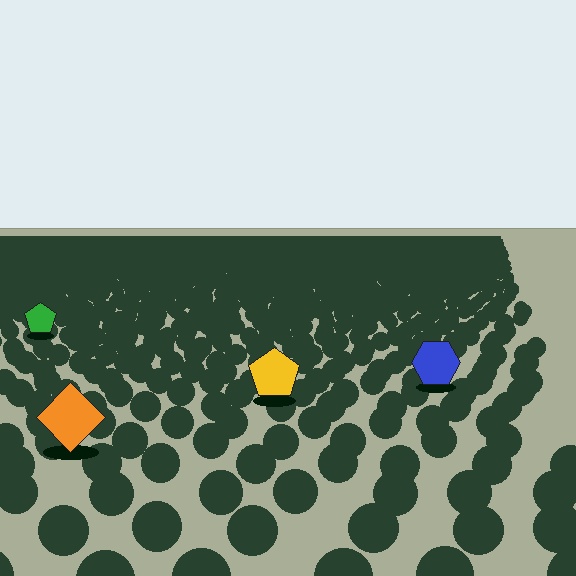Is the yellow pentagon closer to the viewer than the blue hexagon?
Yes. The yellow pentagon is closer — you can tell from the texture gradient: the ground texture is coarser near it.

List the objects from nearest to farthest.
From nearest to farthest: the orange diamond, the yellow pentagon, the blue hexagon, the green pentagon.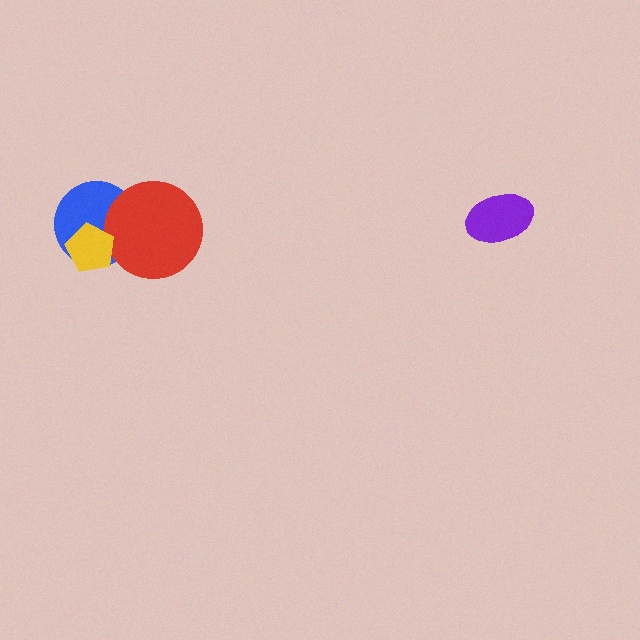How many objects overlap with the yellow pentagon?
2 objects overlap with the yellow pentagon.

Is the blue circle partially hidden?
Yes, it is partially covered by another shape.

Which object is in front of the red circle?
The yellow pentagon is in front of the red circle.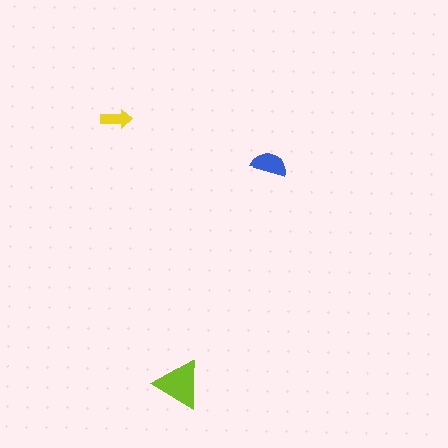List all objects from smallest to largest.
The yellow arrow, the blue semicircle, the lime triangle.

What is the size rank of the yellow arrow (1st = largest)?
3rd.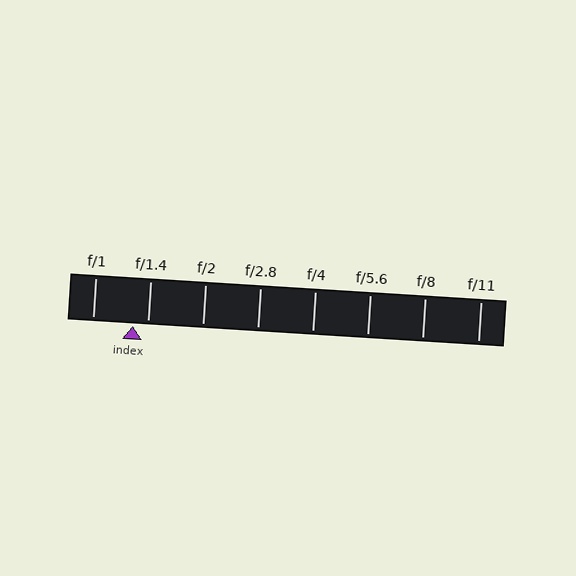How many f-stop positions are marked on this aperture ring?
There are 8 f-stop positions marked.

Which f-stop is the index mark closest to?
The index mark is closest to f/1.4.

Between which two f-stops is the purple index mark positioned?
The index mark is between f/1 and f/1.4.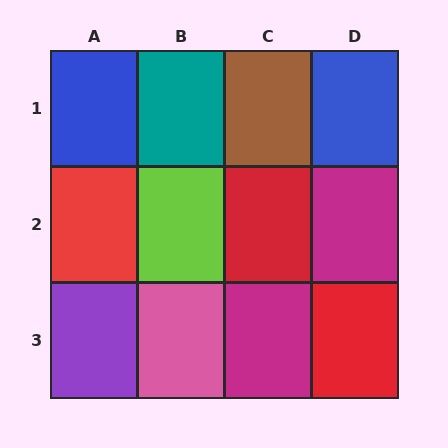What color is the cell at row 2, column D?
Magenta.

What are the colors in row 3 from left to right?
Purple, pink, magenta, red.